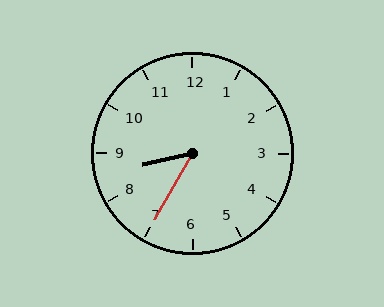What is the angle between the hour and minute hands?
Approximately 48 degrees.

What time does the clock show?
8:35.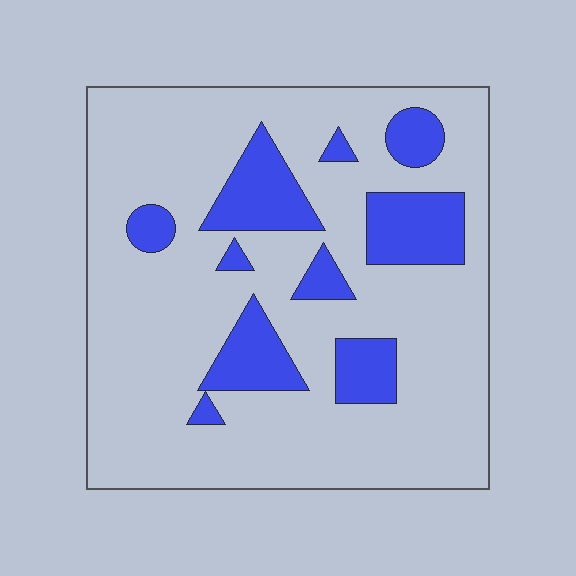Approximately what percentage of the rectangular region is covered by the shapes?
Approximately 20%.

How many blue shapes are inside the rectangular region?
10.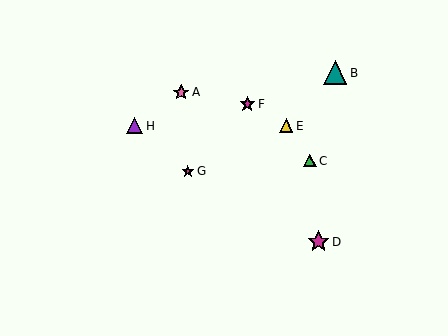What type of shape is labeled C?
Shape C is a green triangle.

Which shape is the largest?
The teal triangle (labeled B) is the largest.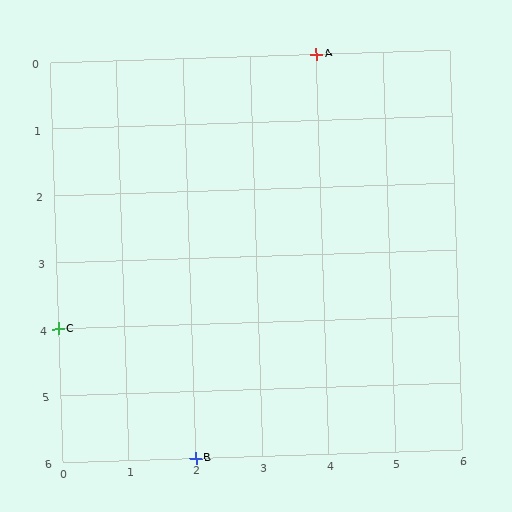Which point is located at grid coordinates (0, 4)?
Point C is at (0, 4).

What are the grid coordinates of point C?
Point C is at grid coordinates (0, 4).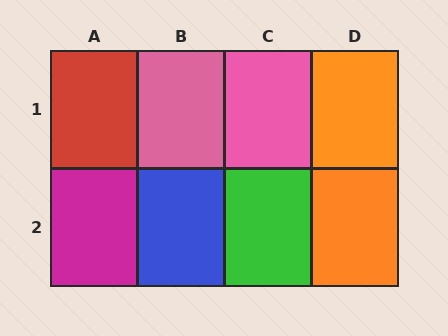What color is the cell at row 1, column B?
Pink.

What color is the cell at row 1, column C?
Pink.